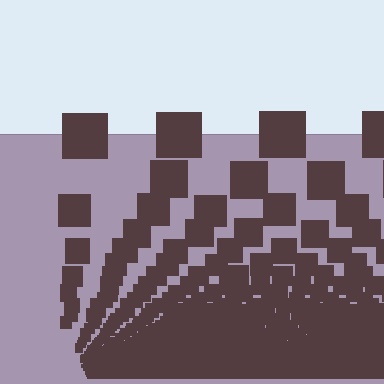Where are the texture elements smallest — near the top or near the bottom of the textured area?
Near the bottom.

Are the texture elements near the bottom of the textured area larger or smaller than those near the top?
Smaller. The gradient is inverted — elements near the bottom are smaller and denser.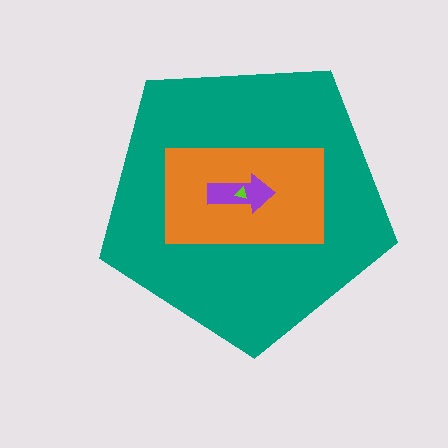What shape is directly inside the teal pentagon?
The orange rectangle.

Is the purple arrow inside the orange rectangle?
Yes.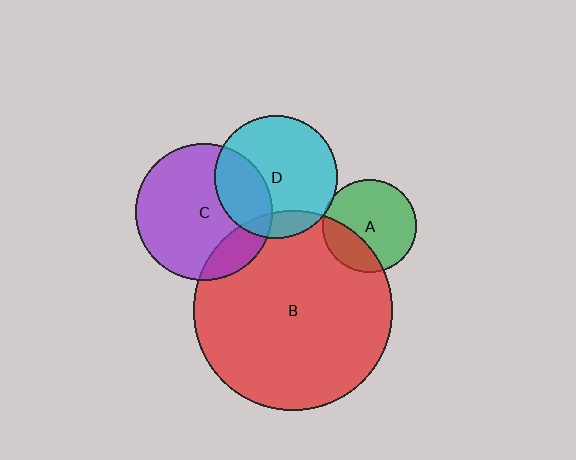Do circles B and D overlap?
Yes.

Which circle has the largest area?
Circle B (red).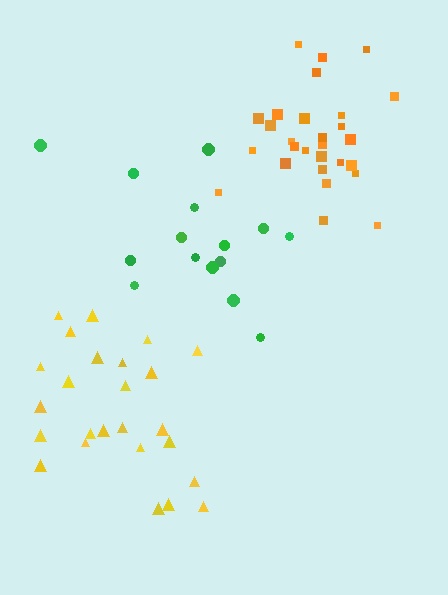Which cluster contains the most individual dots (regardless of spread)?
Orange (28).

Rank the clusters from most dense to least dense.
orange, yellow, green.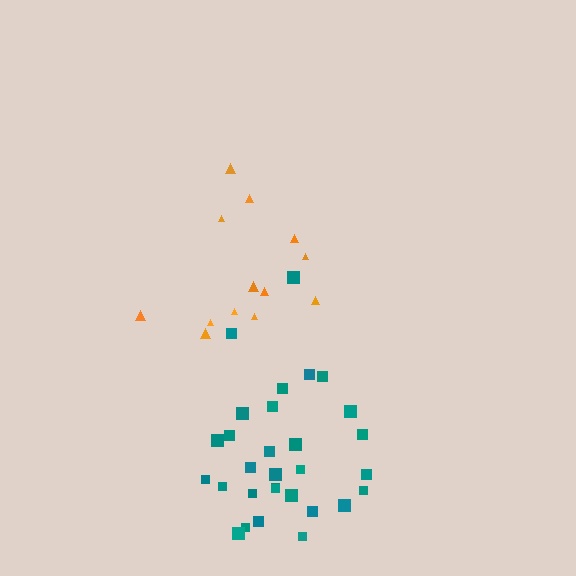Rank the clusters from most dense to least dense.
teal, orange.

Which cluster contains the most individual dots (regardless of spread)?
Teal (30).